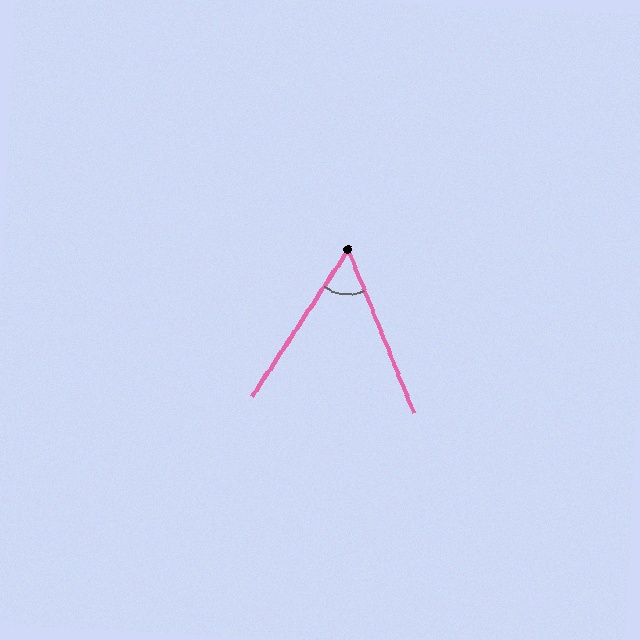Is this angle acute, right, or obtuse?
It is acute.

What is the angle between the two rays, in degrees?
Approximately 55 degrees.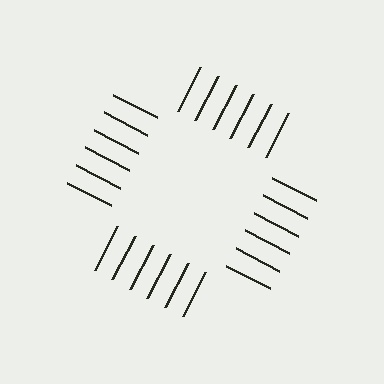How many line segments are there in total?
24 — 6 along each of the 4 edges.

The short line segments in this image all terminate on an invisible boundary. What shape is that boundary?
An illusory square — the line segments terminate on its edges but no continuous stroke is drawn.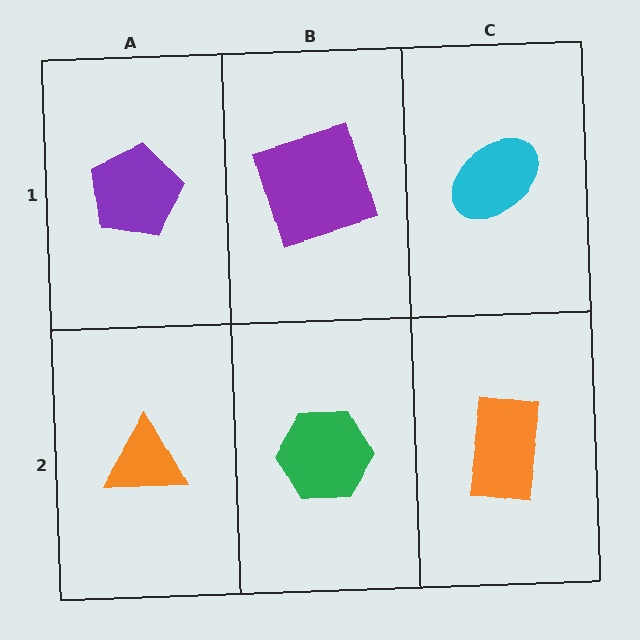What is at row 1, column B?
A purple square.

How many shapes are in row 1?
3 shapes.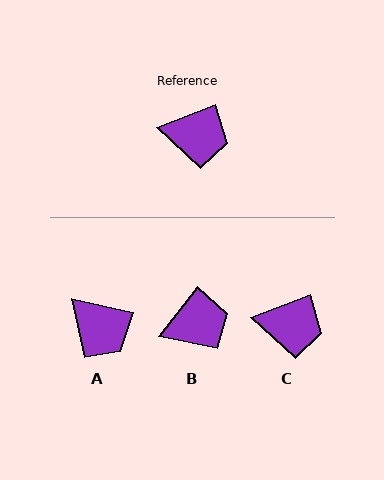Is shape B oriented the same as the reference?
No, it is off by about 31 degrees.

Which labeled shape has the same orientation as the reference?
C.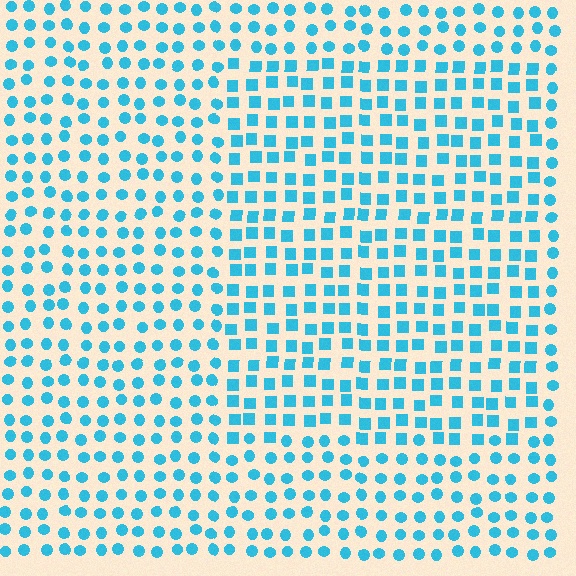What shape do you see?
I see a rectangle.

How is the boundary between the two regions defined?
The boundary is defined by a change in element shape: squares inside vs. circles outside. All elements share the same color and spacing.